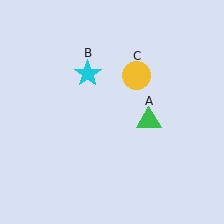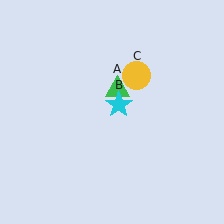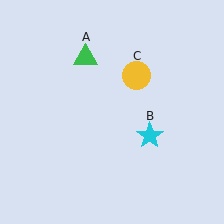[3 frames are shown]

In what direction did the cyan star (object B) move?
The cyan star (object B) moved down and to the right.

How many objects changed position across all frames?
2 objects changed position: green triangle (object A), cyan star (object B).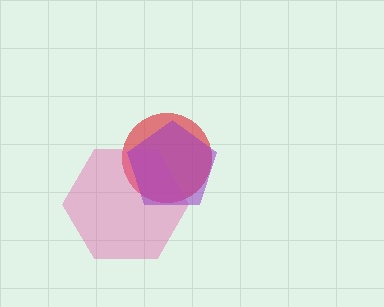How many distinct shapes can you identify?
There are 3 distinct shapes: a red circle, a pink hexagon, a purple pentagon.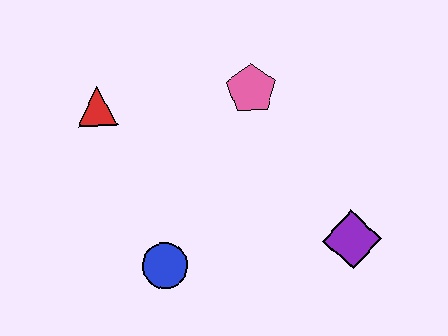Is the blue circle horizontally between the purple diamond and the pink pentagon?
No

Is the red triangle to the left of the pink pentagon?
Yes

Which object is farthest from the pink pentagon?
The blue circle is farthest from the pink pentagon.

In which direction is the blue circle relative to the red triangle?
The blue circle is below the red triangle.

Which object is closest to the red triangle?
The pink pentagon is closest to the red triangle.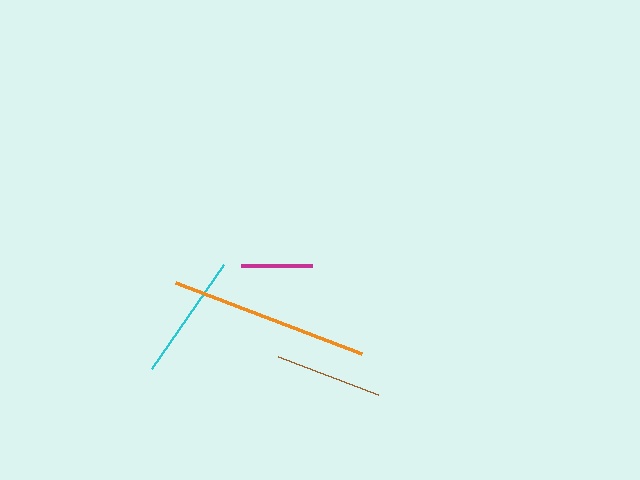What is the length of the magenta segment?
The magenta segment is approximately 71 pixels long.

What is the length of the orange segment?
The orange segment is approximately 199 pixels long.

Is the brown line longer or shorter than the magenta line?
The brown line is longer than the magenta line.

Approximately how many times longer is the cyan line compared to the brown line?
The cyan line is approximately 1.2 times the length of the brown line.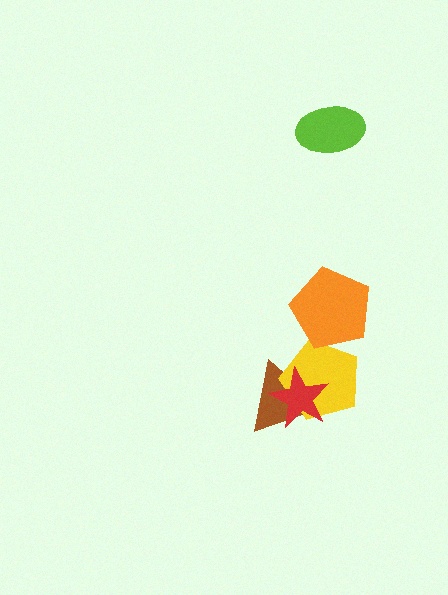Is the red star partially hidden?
No, no other shape covers it.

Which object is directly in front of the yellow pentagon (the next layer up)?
The orange pentagon is directly in front of the yellow pentagon.